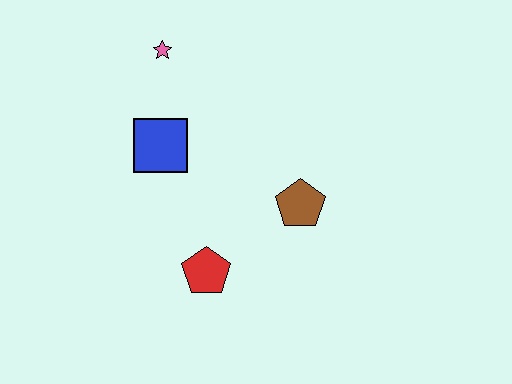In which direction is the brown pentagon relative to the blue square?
The brown pentagon is to the right of the blue square.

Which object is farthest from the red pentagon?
The pink star is farthest from the red pentagon.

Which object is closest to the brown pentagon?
The red pentagon is closest to the brown pentagon.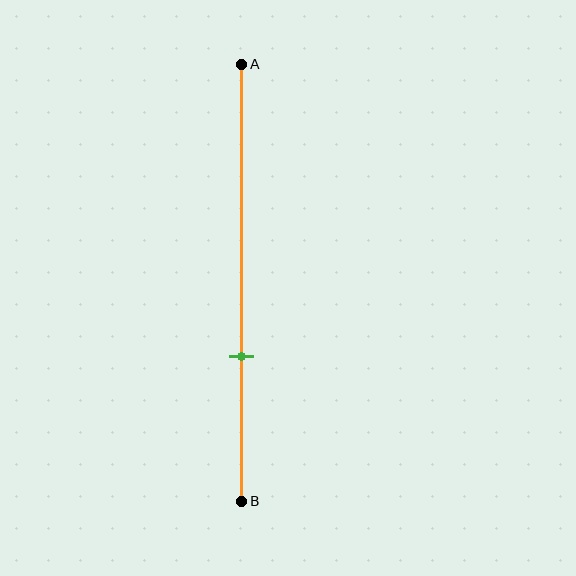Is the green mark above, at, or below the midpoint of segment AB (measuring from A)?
The green mark is below the midpoint of segment AB.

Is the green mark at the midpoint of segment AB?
No, the mark is at about 65% from A, not at the 50% midpoint.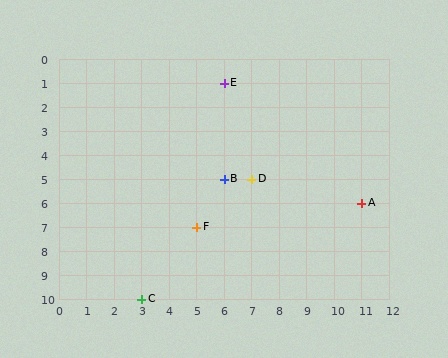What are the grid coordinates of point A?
Point A is at grid coordinates (11, 6).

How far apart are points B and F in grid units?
Points B and F are 1 column and 2 rows apart (about 2.2 grid units diagonally).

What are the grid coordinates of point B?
Point B is at grid coordinates (6, 5).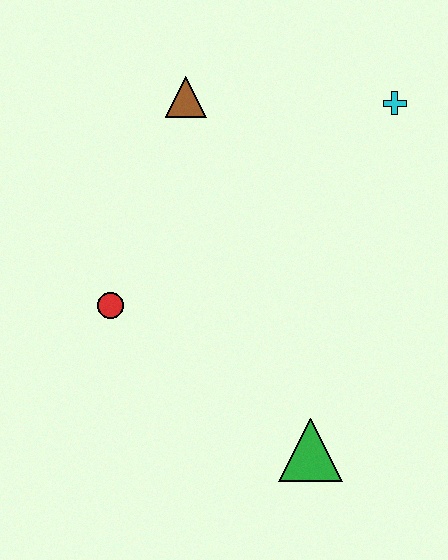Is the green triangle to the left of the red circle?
No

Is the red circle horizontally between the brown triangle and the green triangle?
No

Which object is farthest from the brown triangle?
The green triangle is farthest from the brown triangle.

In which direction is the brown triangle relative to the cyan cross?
The brown triangle is to the left of the cyan cross.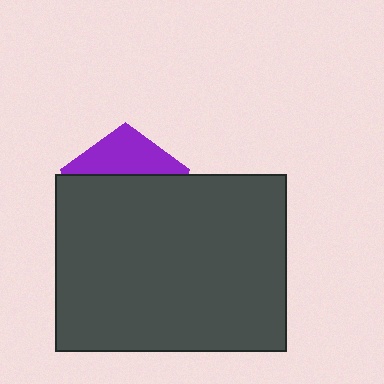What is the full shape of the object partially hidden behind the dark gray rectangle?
The partially hidden object is a purple pentagon.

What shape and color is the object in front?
The object in front is a dark gray rectangle.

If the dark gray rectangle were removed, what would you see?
You would see the complete purple pentagon.